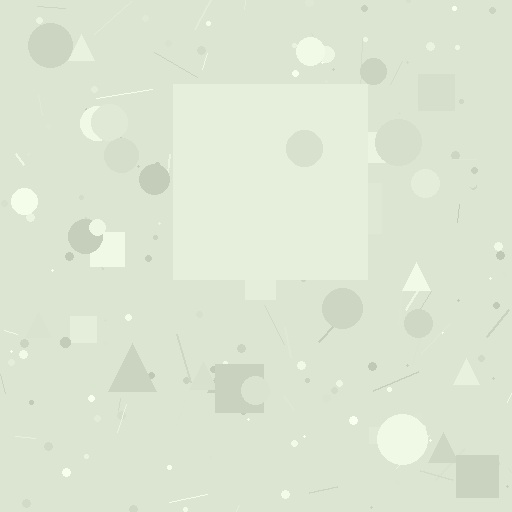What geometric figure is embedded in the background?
A square is embedded in the background.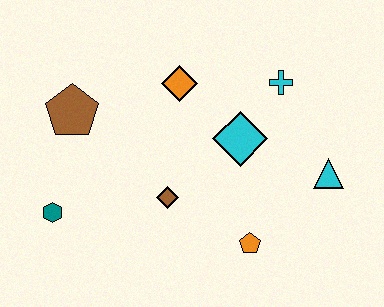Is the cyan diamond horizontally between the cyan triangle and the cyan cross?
No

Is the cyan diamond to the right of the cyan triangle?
No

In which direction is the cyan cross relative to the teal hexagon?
The cyan cross is to the right of the teal hexagon.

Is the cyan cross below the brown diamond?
No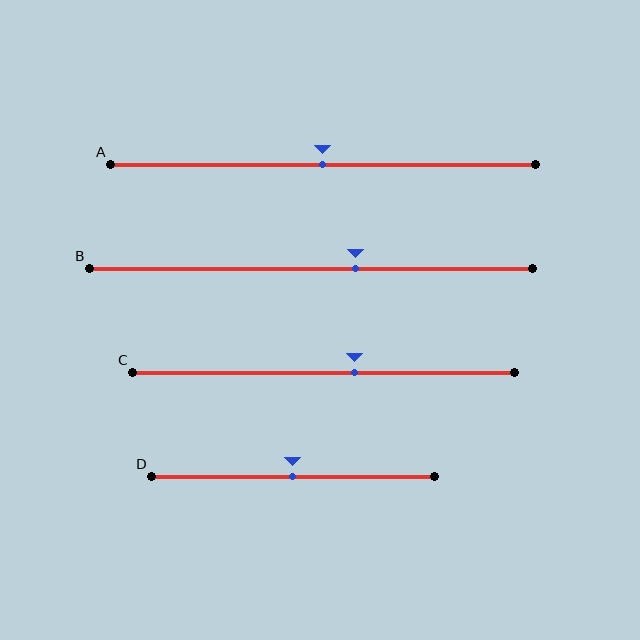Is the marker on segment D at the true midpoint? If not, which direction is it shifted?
Yes, the marker on segment D is at the true midpoint.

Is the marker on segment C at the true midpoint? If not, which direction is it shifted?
No, the marker on segment C is shifted to the right by about 8% of the segment length.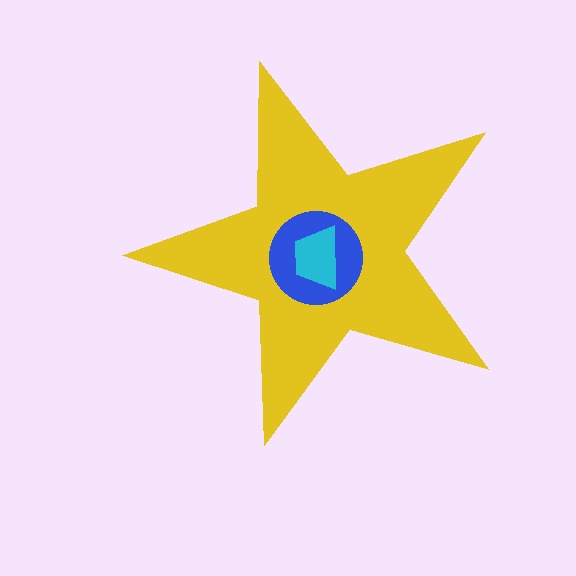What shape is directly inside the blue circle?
The cyan trapezoid.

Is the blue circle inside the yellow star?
Yes.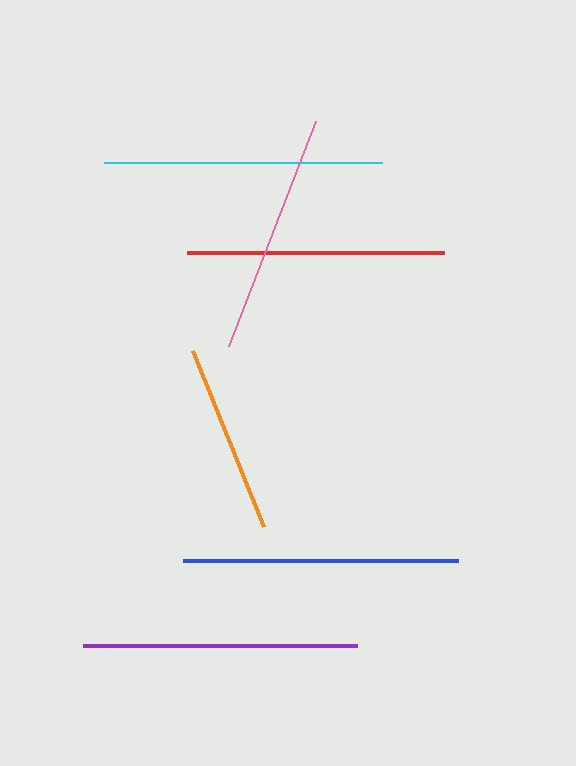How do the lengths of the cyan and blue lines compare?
The cyan and blue lines are approximately the same length.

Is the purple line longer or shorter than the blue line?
The blue line is longer than the purple line.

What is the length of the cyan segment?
The cyan segment is approximately 278 pixels long.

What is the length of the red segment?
The red segment is approximately 256 pixels long.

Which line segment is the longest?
The cyan line is the longest at approximately 278 pixels.